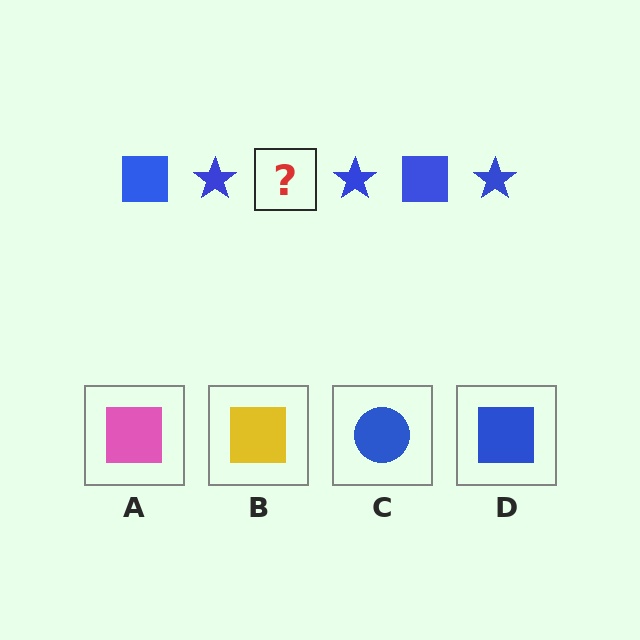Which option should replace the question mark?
Option D.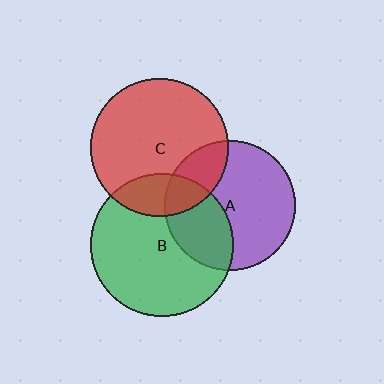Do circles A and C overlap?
Yes.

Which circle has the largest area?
Circle B (green).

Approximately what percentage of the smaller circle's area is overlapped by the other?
Approximately 20%.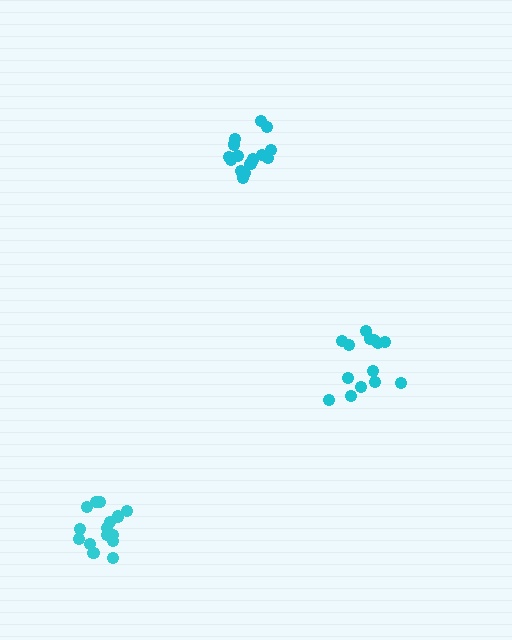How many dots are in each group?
Group 1: 14 dots, Group 2: 15 dots, Group 3: 15 dots (44 total).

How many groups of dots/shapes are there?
There are 3 groups.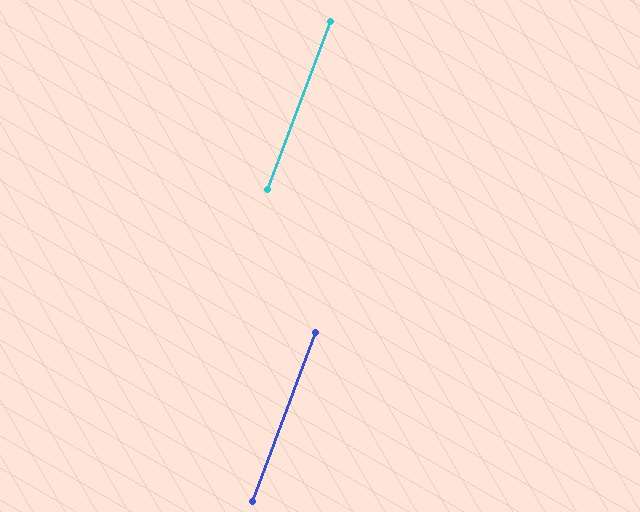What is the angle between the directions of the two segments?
Approximately 0 degrees.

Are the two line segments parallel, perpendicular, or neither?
Parallel — their directions differ by only 0.4°.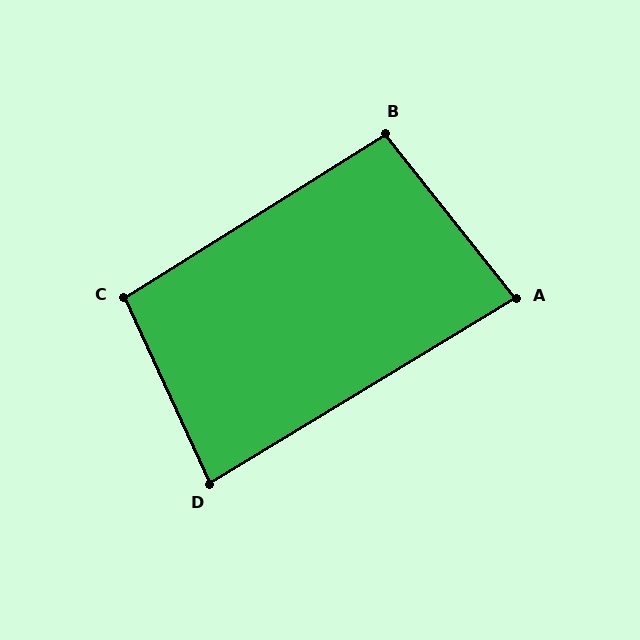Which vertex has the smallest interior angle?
A, at approximately 83 degrees.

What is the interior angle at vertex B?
Approximately 96 degrees (obtuse).